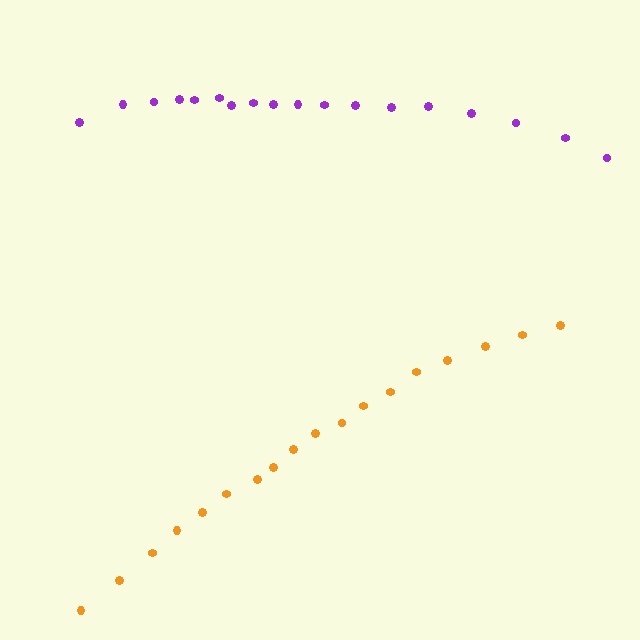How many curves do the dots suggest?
There are 2 distinct paths.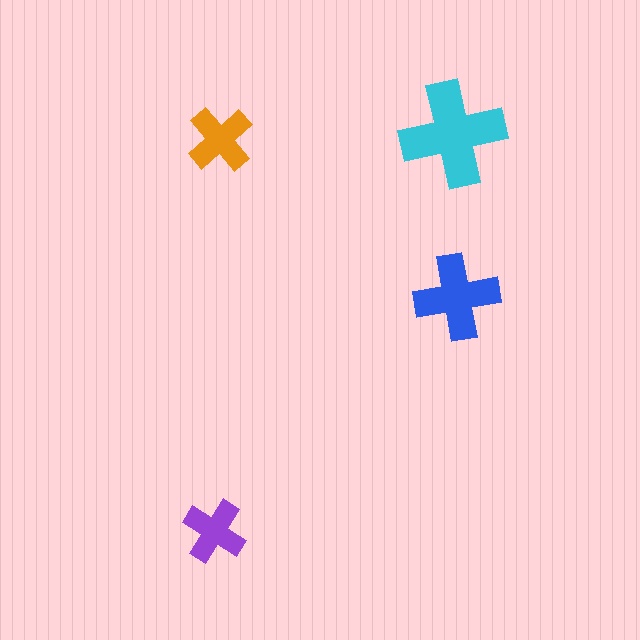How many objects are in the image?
There are 4 objects in the image.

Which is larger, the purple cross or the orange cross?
The orange one.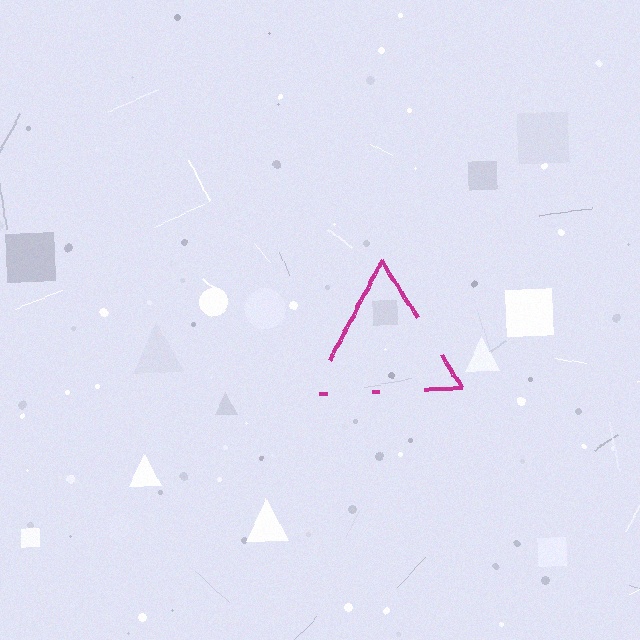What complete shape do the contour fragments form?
The contour fragments form a triangle.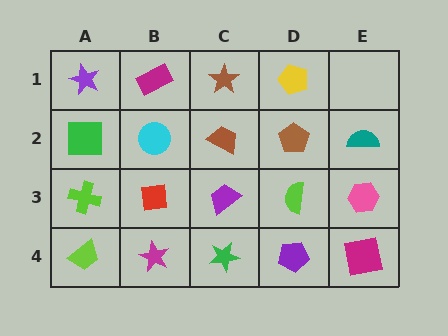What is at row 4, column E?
A magenta square.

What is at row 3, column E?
A pink hexagon.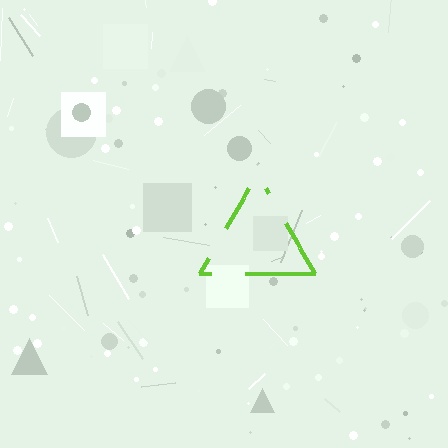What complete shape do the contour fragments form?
The contour fragments form a triangle.